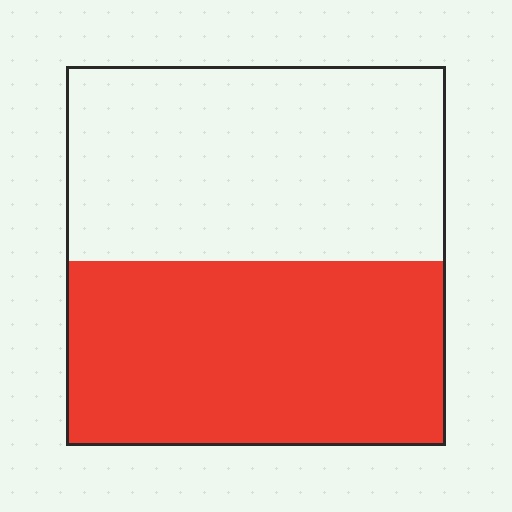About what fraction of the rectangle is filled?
About one half (1/2).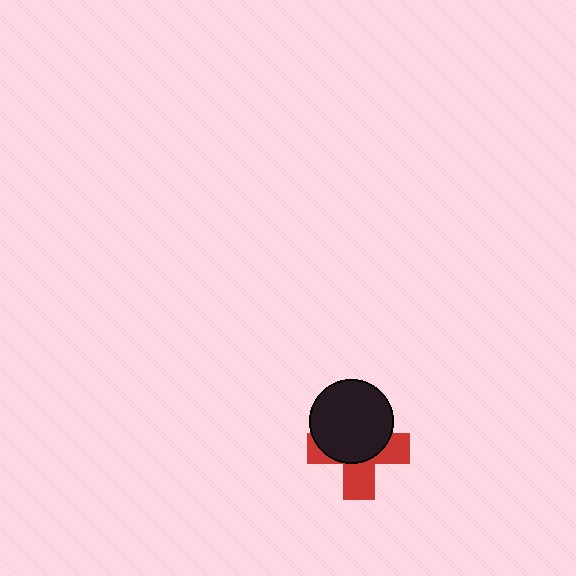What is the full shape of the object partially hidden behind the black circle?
The partially hidden object is a red cross.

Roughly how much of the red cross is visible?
A small part of it is visible (roughly 45%).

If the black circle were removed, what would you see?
You would see the complete red cross.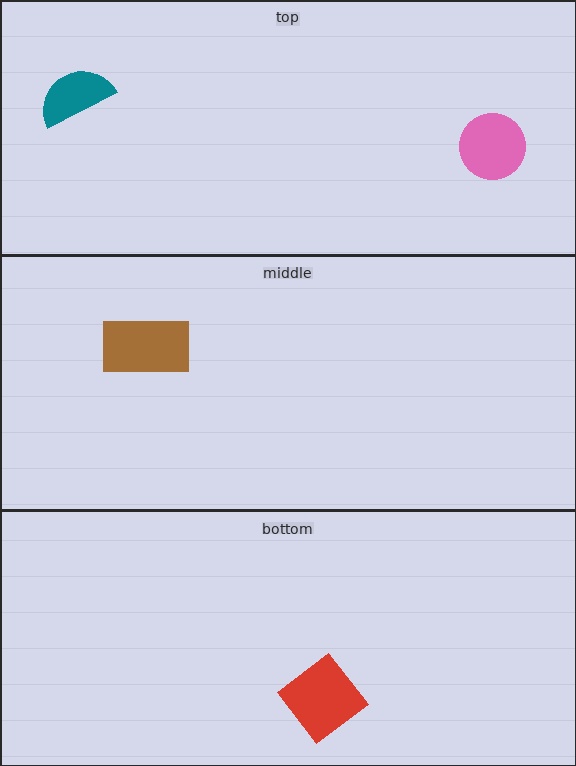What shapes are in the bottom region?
The red diamond.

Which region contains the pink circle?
The top region.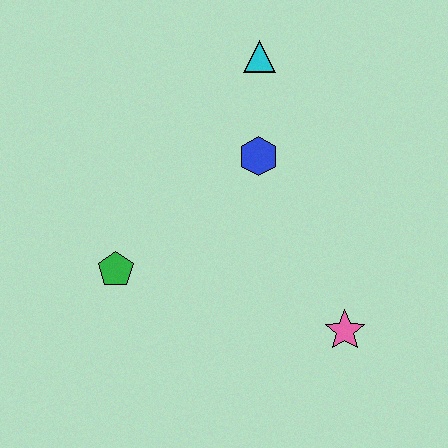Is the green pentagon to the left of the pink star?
Yes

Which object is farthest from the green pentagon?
The cyan triangle is farthest from the green pentagon.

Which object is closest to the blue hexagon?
The cyan triangle is closest to the blue hexagon.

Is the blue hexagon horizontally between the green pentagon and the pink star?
Yes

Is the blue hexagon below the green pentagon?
No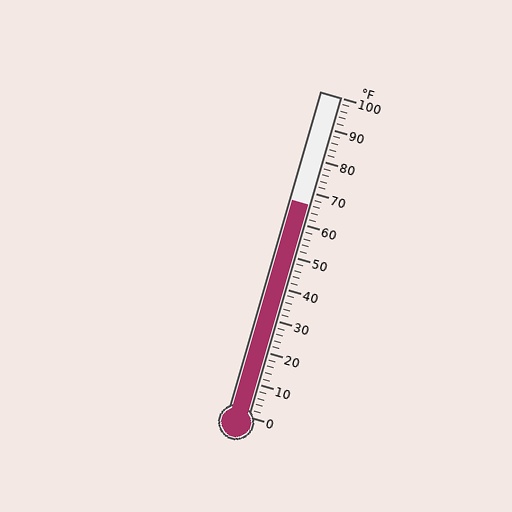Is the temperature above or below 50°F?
The temperature is above 50°F.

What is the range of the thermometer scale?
The thermometer scale ranges from 0°F to 100°F.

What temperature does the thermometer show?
The thermometer shows approximately 66°F.